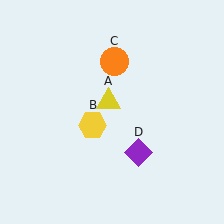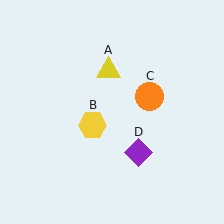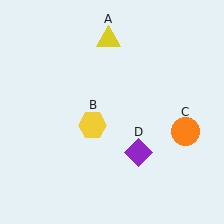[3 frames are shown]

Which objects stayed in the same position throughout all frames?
Yellow hexagon (object B) and purple diamond (object D) remained stationary.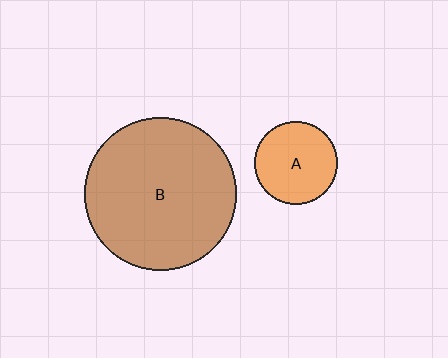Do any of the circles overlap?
No, none of the circles overlap.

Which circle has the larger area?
Circle B (brown).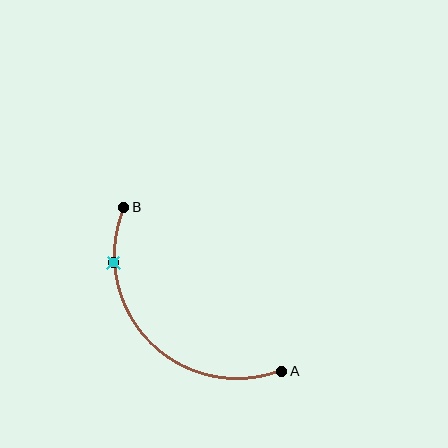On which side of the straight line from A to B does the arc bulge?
The arc bulges below and to the left of the straight line connecting A and B.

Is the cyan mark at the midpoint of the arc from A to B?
No. The cyan mark lies on the arc but is closer to endpoint B. The arc midpoint would be at the point on the curve equidistant along the arc from both A and B.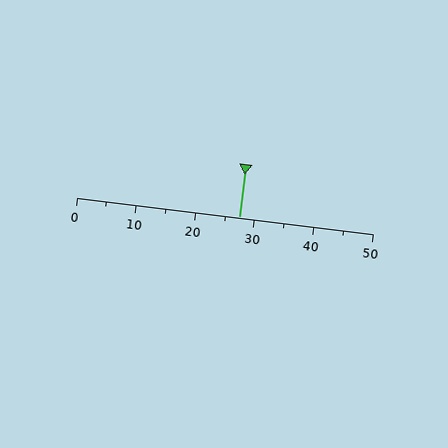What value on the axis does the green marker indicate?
The marker indicates approximately 27.5.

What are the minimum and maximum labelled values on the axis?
The axis runs from 0 to 50.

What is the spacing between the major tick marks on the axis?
The major ticks are spaced 10 apart.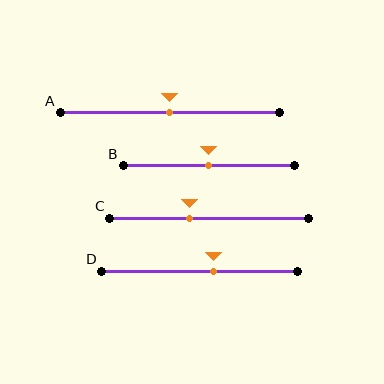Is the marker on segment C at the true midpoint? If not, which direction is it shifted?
No, the marker on segment C is shifted to the left by about 10% of the segment length.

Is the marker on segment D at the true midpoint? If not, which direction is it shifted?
No, the marker on segment D is shifted to the right by about 7% of the segment length.